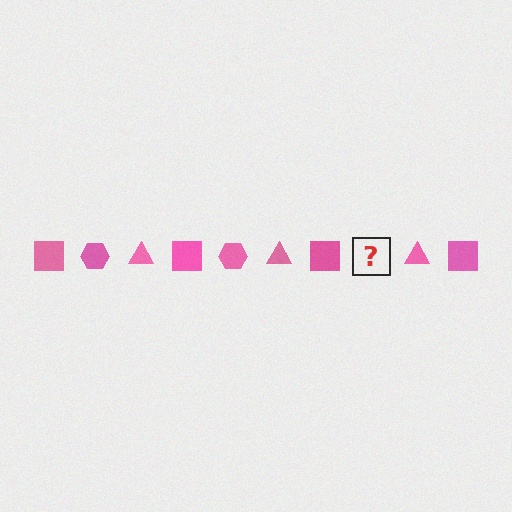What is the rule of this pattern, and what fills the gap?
The rule is that the pattern cycles through square, hexagon, triangle shapes in pink. The gap should be filled with a pink hexagon.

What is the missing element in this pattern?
The missing element is a pink hexagon.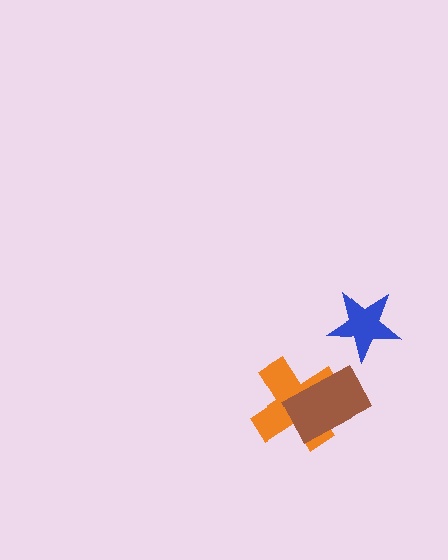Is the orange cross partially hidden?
Yes, it is partially covered by another shape.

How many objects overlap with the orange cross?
1 object overlaps with the orange cross.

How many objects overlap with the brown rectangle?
1 object overlaps with the brown rectangle.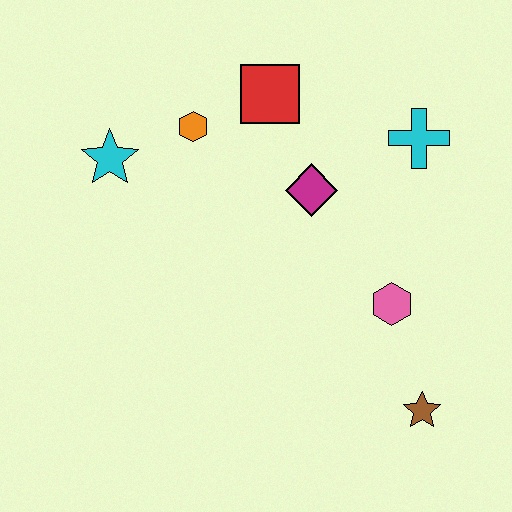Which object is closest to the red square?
The orange hexagon is closest to the red square.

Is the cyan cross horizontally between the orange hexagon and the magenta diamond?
No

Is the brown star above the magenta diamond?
No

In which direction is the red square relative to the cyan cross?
The red square is to the left of the cyan cross.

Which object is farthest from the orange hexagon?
The brown star is farthest from the orange hexagon.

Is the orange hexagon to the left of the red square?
Yes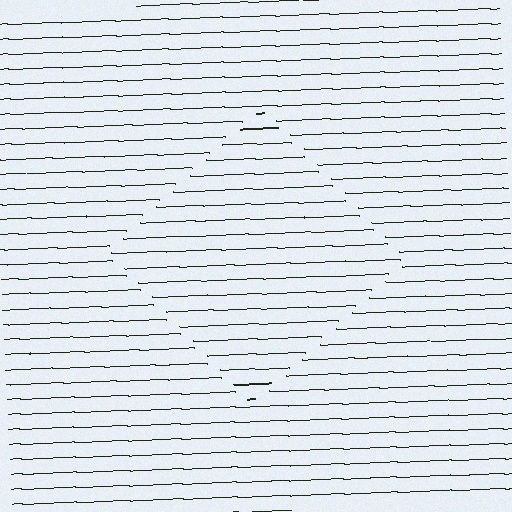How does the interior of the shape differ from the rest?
The interior of the shape contains the same grating, shifted by half a period — the contour is defined by the phase discontinuity where line-ends from the inner and outer gratings abut.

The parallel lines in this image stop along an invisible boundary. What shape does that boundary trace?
An illusory square. The interior of the shape contains the same grating, shifted by half a period — the contour is defined by the phase discontinuity where line-ends from the inner and outer gratings abut.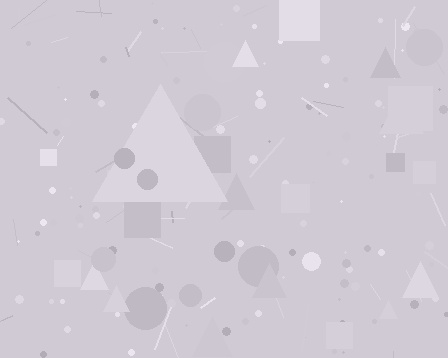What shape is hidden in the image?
A triangle is hidden in the image.